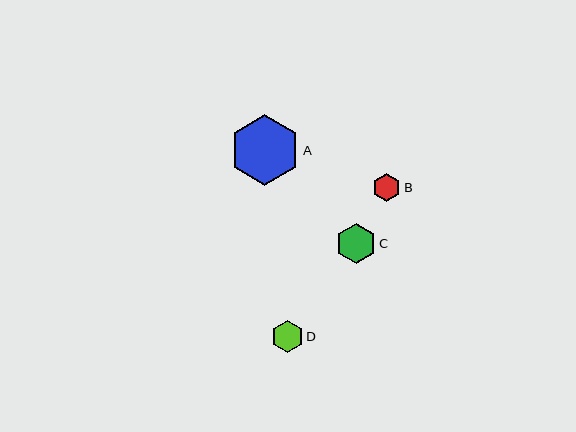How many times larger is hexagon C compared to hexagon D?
Hexagon C is approximately 1.2 times the size of hexagon D.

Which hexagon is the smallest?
Hexagon B is the smallest with a size of approximately 28 pixels.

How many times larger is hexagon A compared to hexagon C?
Hexagon A is approximately 1.8 times the size of hexagon C.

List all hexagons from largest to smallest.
From largest to smallest: A, C, D, B.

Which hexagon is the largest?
Hexagon A is the largest with a size of approximately 70 pixels.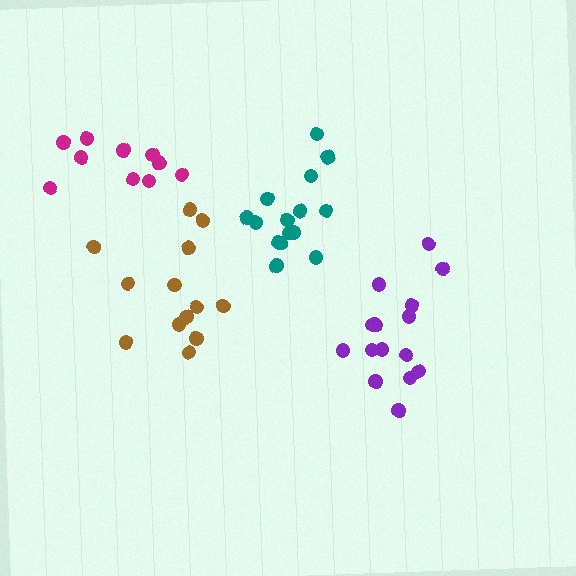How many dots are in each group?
Group 1: 13 dots, Group 2: 15 dots, Group 3: 16 dots, Group 4: 10 dots (54 total).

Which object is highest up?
The magenta cluster is topmost.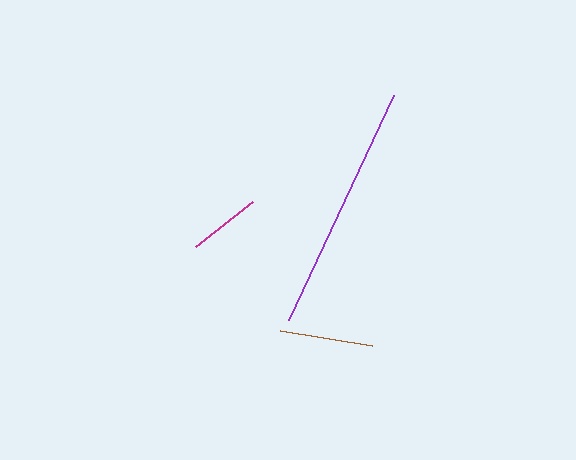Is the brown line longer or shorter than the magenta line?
The brown line is longer than the magenta line.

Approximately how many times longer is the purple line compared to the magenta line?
The purple line is approximately 3.4 times the length of the magenta line.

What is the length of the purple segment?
The purple segment is approximately 248 pixels long.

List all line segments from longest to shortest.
From longest to shortest: purple, brown, magenta.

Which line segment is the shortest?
The magenta line is the shortest at approximately 73 pixels.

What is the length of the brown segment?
The brown segment is approximately 93 pixels long.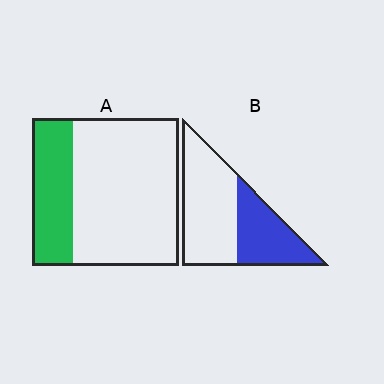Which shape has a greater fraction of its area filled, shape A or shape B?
Shape B.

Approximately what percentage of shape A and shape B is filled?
A is approximately 30% and B is approximately 40%.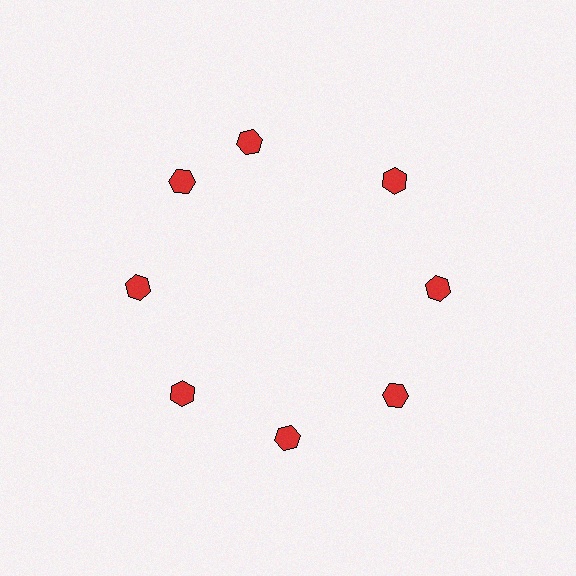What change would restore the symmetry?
The symmetry would be restored by rotating it back into even spacing with its neighbors so that all 8 hexagons sit at equal angles and equal distance from the center.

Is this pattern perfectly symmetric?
No. The 8 red hexagons are arranged in a ring, but one element near the 12 o'clock position is rotated out of alignment along the ring, breaking the 8-fold rotational symmetry.